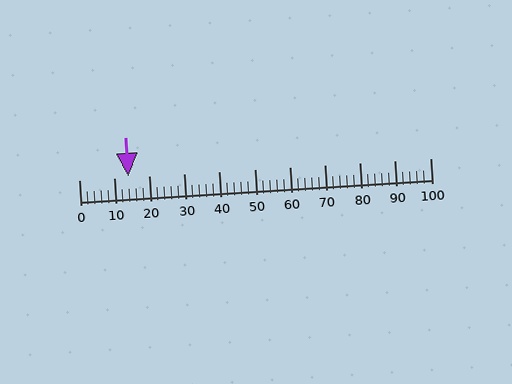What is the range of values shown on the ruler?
The ruler shows values from 0 to 100.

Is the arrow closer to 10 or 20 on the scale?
The arrow is closer to 10.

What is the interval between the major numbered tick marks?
The major tick marks are spaced 10 units apart.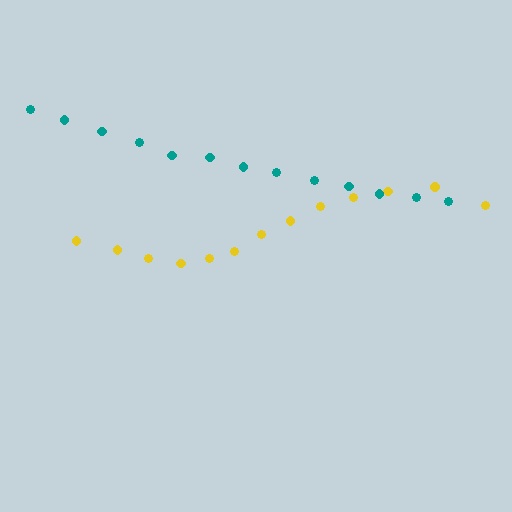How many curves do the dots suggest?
There are 2 distinct paths.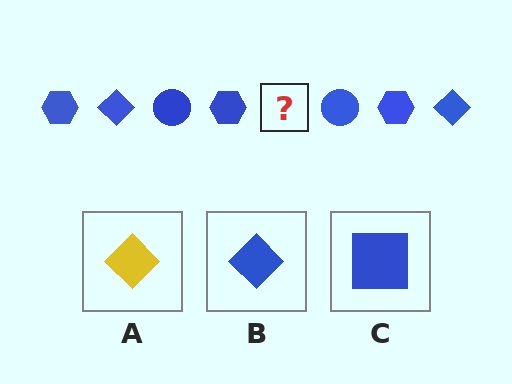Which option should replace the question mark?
Option B.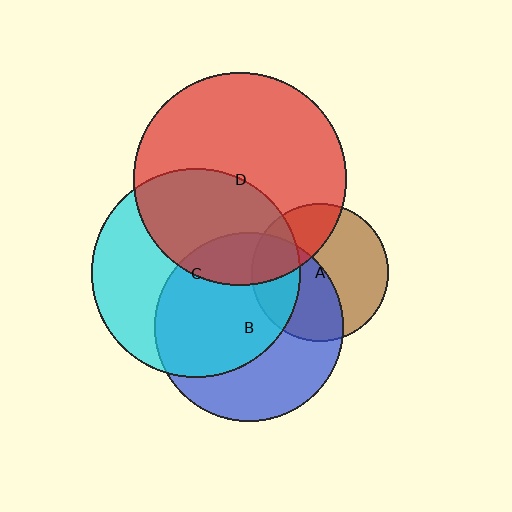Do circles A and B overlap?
Yes.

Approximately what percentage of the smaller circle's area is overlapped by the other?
Approximately 45%.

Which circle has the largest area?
Circle D (red).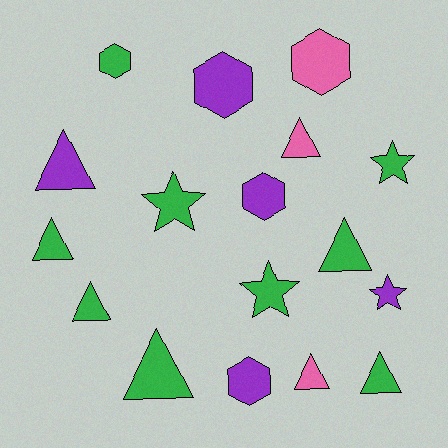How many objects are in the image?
There are 17 objects.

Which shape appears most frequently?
Triangle, with 8 objects.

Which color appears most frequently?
Green, with 9 objects.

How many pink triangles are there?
There are 2 pink triangles.